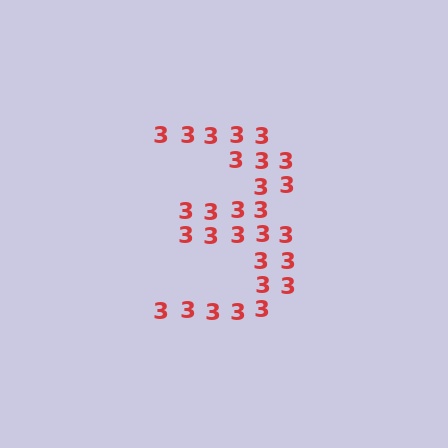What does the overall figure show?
The overall figure shows the digit 3.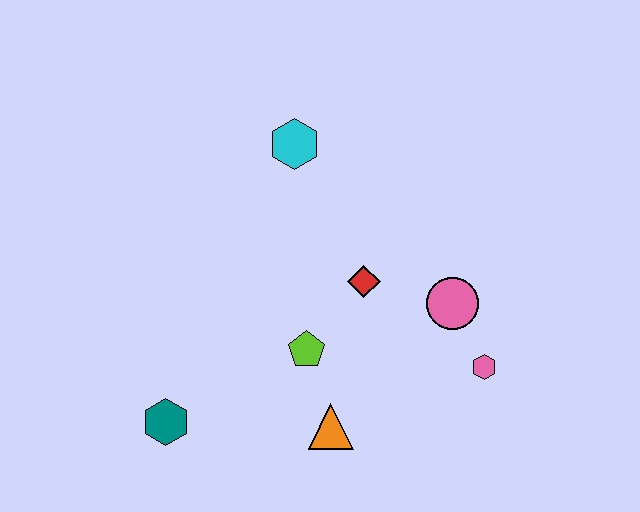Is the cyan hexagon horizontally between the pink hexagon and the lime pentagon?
No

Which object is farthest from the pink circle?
The teal hexagon is farthest from the pink circle.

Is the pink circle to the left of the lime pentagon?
No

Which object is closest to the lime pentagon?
The orange triangle is closest to the lime pentagon.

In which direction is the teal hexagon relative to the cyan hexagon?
The teal hexagon is below the cyan hexagon.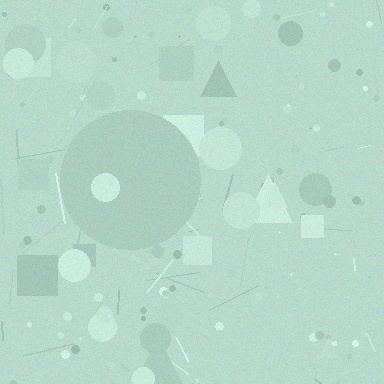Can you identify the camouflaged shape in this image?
The camouflaged shape is a circle.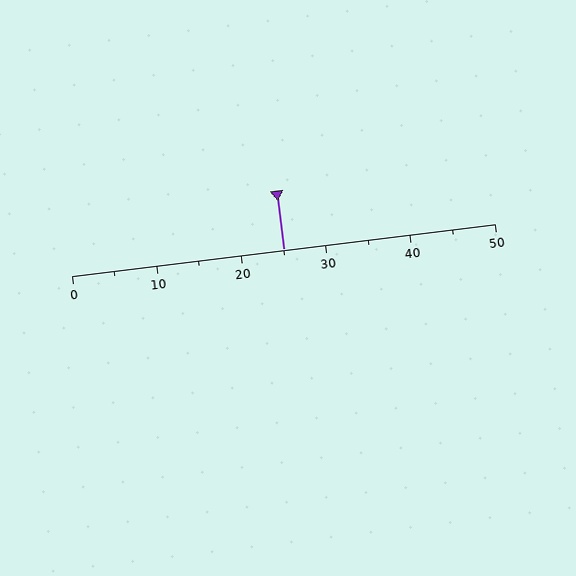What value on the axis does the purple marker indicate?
The marker indicates approximately 25.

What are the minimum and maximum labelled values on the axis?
The axis runs from 0 to 50.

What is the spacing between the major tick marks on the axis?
The major ticks are spaced 10 apart.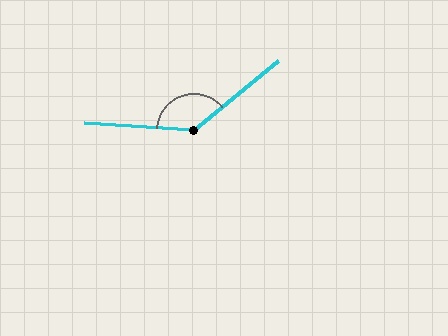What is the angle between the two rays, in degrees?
Approximately 137 degrees.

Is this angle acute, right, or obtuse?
It is obtuse.